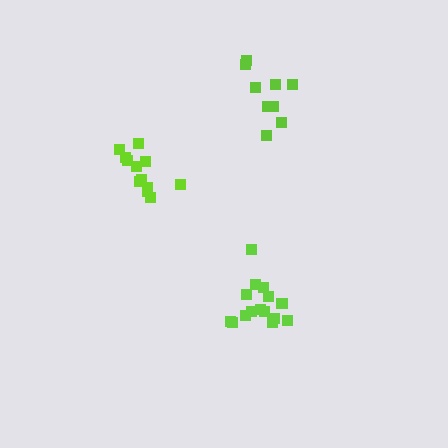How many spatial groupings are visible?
There are 3 spatial groupings.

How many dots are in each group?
Group 1: 15 dots, Group 2: 12 dots, Group 3: 9 dots (36 total).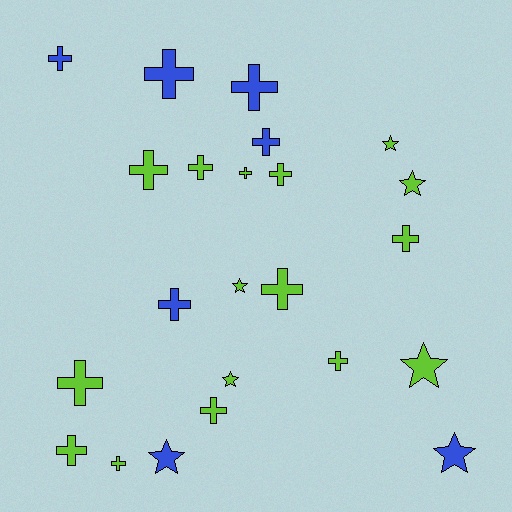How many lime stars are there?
There are 5 lime stars.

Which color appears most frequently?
Lime, with 16 objects.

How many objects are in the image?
There are 23 objects.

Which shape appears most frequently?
Cross, with 16 objects.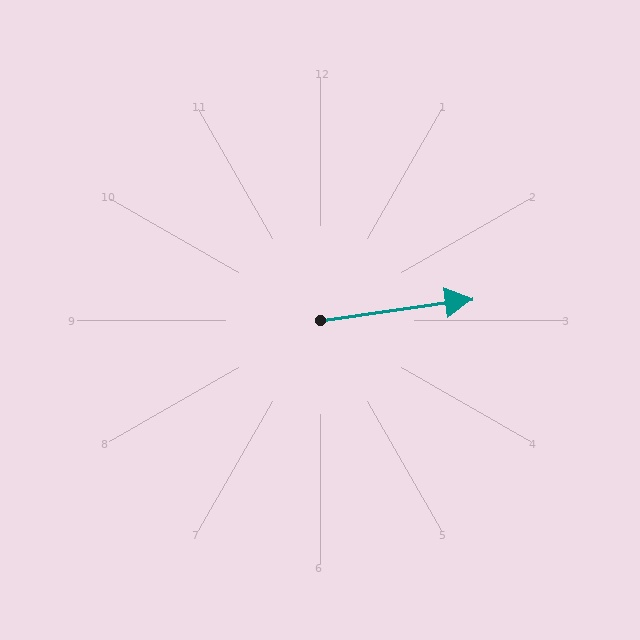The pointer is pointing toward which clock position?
Roughly 3 o'clock.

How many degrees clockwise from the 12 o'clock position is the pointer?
Approximately 82 degrees.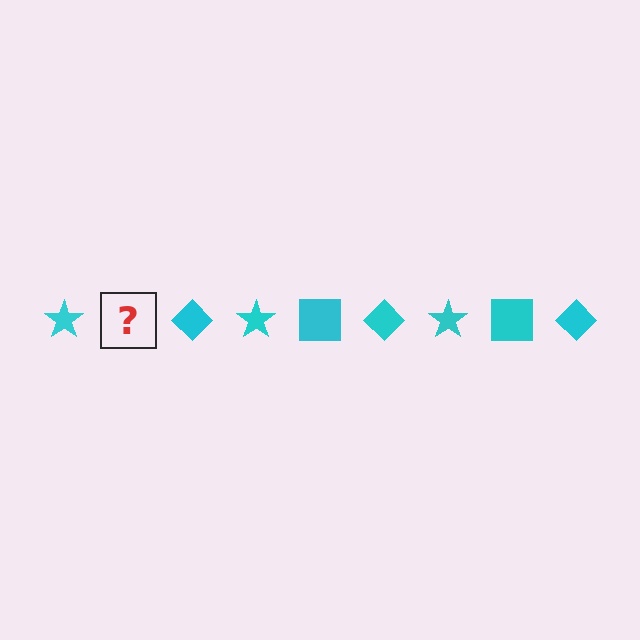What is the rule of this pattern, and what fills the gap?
The rule is that the pattern cycles through star, square, diamond shapes in cyan. The gap should be filled with a cyan square.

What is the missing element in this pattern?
The missing element is a cyan square.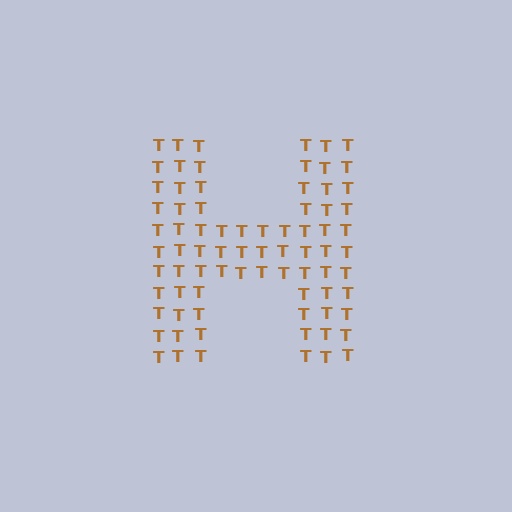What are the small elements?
The small elements are letter T's.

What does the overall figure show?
The overall figure shows the letter H.